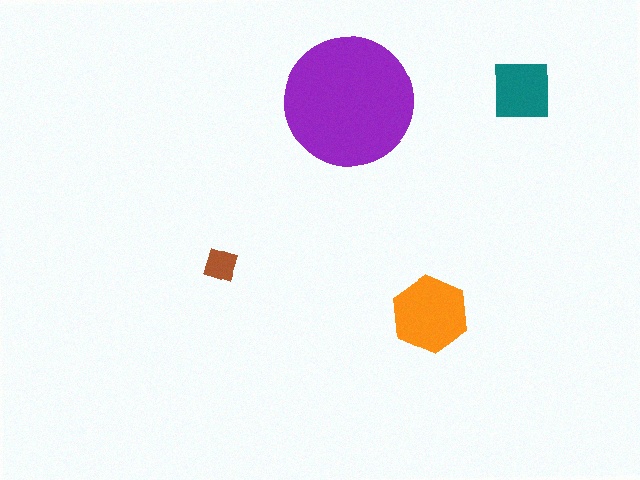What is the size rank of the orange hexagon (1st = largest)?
2nd.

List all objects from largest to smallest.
The purple circle, the orange hexagon, the teal square, the brown diamond.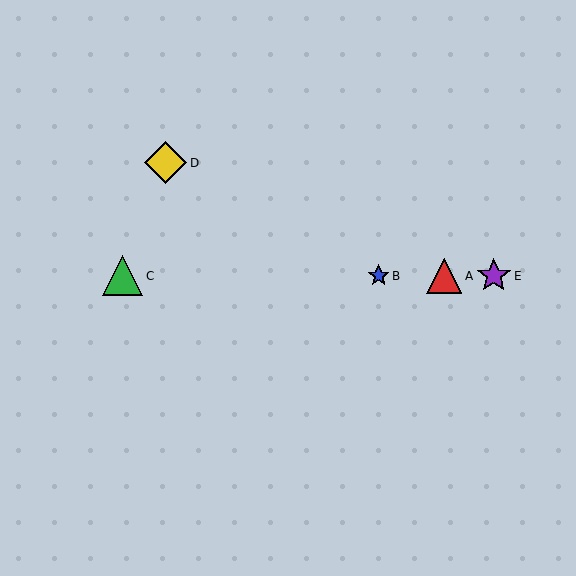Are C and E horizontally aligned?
Yes, both are at y≈276.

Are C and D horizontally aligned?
No, C is at y≈276 and D is at y≈163.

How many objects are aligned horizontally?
4 objects (A, B, C, E) are aligned horizontally.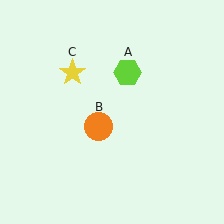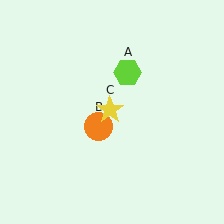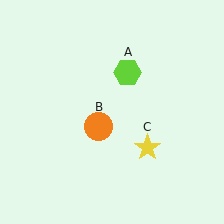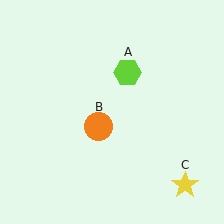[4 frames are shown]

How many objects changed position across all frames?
1 object changed position: yellow star (object C).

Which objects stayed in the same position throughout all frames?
Lime hexagon (object A) and orange circle (object B) remained stationary.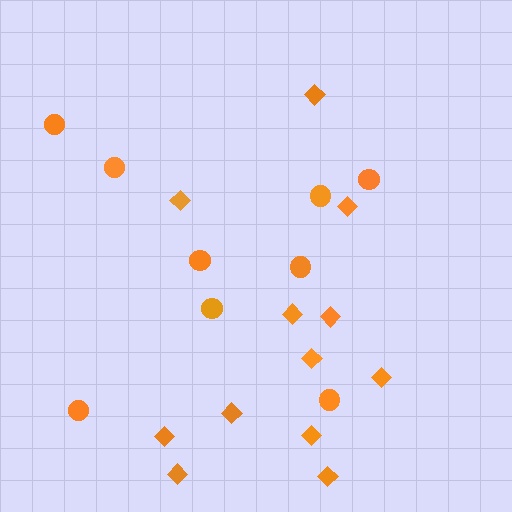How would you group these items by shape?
There are 2 groups: one group of circles (9) and one group of diamonds (12).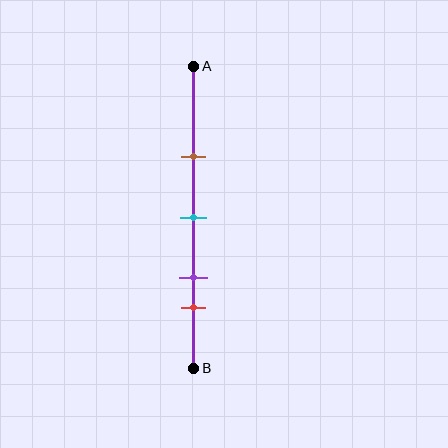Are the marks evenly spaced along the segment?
No, the marks are not evenly spaced.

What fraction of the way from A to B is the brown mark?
The brown mark is approximately 30% (0.3) of the way from A to B.